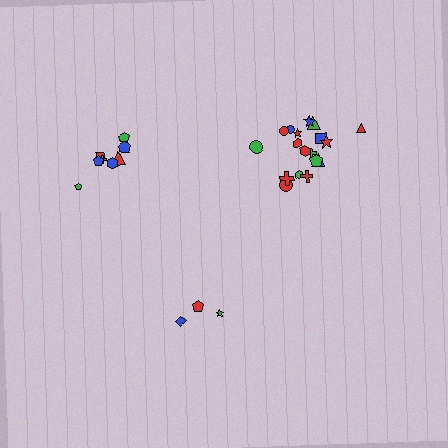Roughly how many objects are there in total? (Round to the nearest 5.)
Roughly 30 objects in total.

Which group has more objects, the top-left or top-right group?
The top-right group.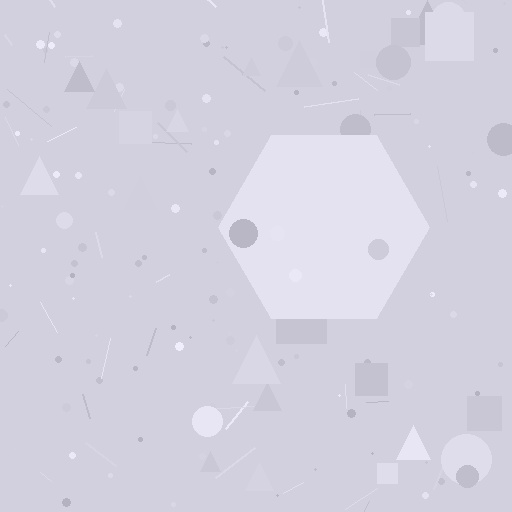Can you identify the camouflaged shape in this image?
The camouflaged shape is a hexagon.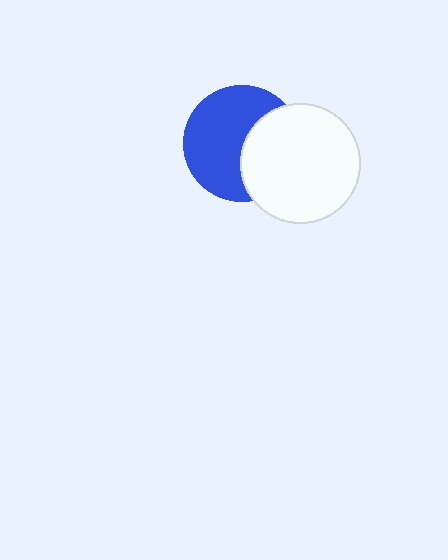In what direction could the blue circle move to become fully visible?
The blue circle could move left. That would shift it out from behind the white circle entirely.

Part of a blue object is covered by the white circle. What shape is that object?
It is a circle.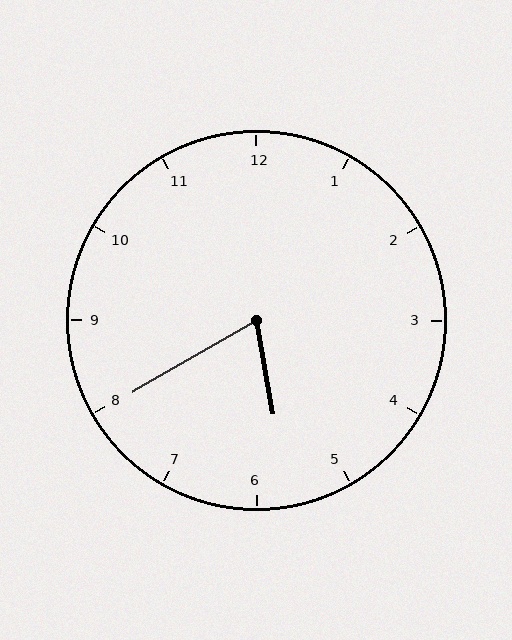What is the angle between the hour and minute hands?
Approximately 70 degrees.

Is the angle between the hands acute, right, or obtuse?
It is acute.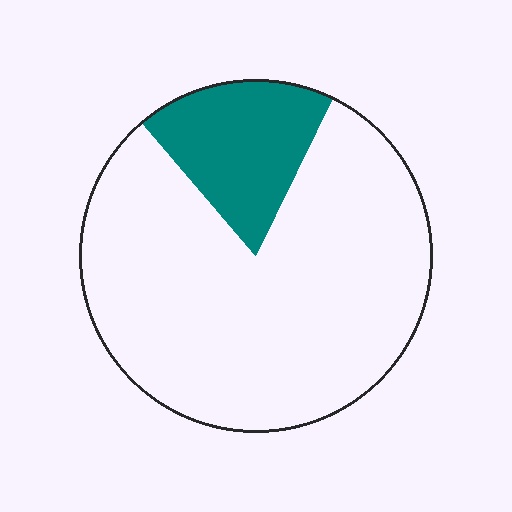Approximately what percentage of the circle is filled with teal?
Approximately 20%.